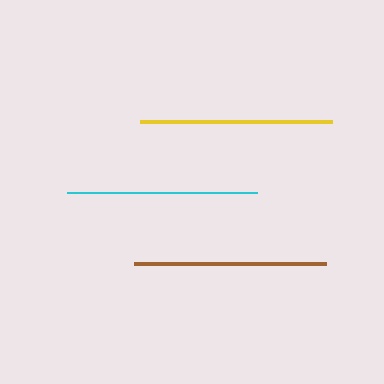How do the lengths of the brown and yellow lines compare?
The brown and yellow lines are approximately the same length.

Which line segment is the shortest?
The cyan line is the shortest at approximately 190 pixels.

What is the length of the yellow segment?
The yellow segment is approximately 192 pixels long.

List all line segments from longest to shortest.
From longest to shortest: brown, yellow, cyan.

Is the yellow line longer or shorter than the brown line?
The brown line is longer than the yellow line.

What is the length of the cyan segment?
The cyan segment is approximately 190 pixels long.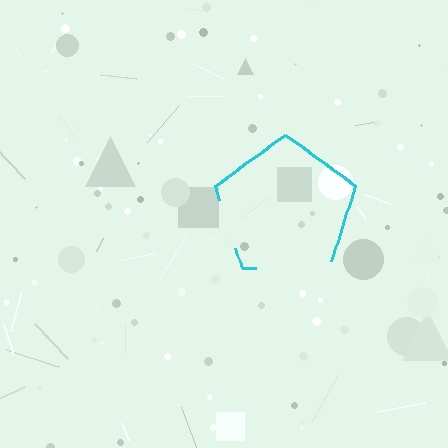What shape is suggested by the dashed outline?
The dashed outline suggests a pentagon.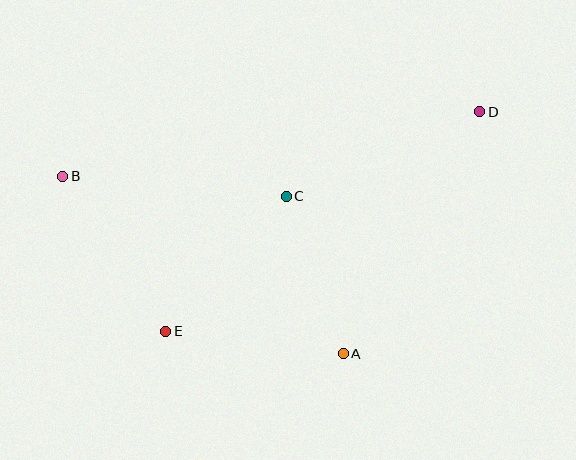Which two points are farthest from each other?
Points B and D are farthest from each other.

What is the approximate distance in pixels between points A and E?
The distance between A and E is approximately 179 pixels.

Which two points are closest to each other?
Points A and C are closest to each other.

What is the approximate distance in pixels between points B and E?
The distance between B and E is approximately 186 pixels.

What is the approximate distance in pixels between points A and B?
The distance between A and B is approximately 332 pixels.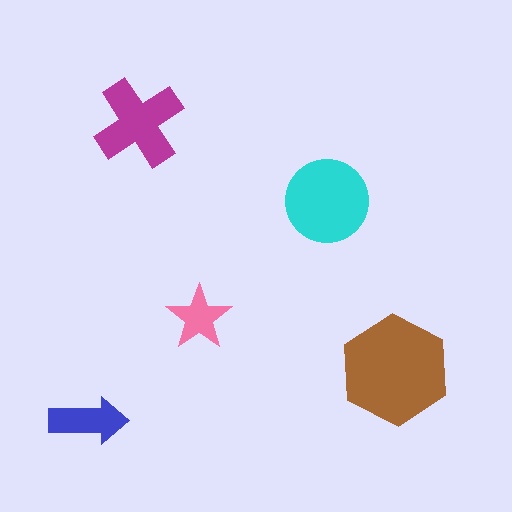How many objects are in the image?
There are 5 objects in the image.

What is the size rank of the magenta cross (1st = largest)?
3rd.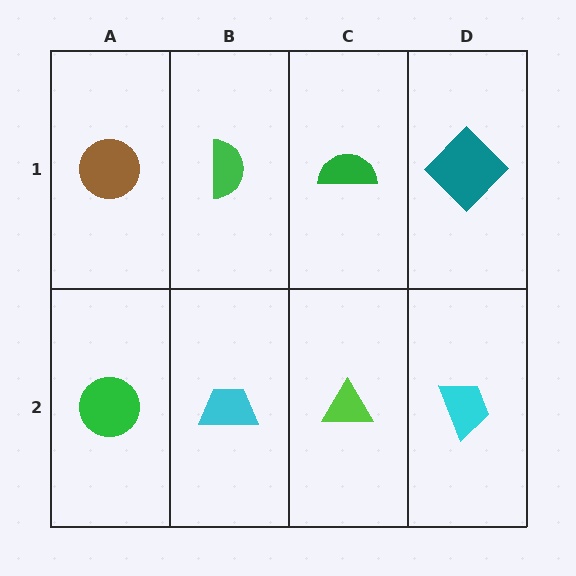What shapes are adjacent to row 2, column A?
A brown circle (row 1, column A), a cyan trapezoid (row 2, column B).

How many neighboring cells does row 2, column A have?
2.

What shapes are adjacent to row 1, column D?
A cyan trapezoid (row 2, column D), a green semicircle (row 1, column C).